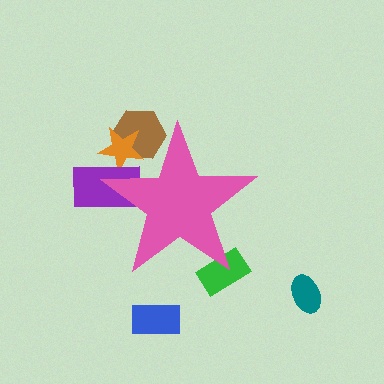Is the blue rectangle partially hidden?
No, the blue rectangle is fully visible.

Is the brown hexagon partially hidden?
Yes, the brown hexagon is partially hidden behind the pink star.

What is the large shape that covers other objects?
A pink star.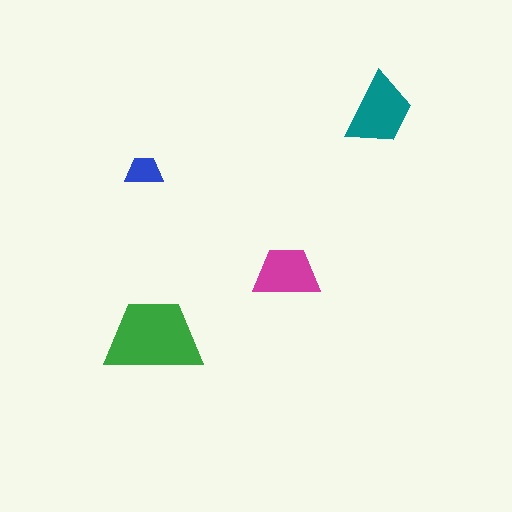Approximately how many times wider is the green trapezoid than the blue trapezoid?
About 2.5 times wider.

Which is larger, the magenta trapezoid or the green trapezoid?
The green one.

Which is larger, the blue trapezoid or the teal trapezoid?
The teal one.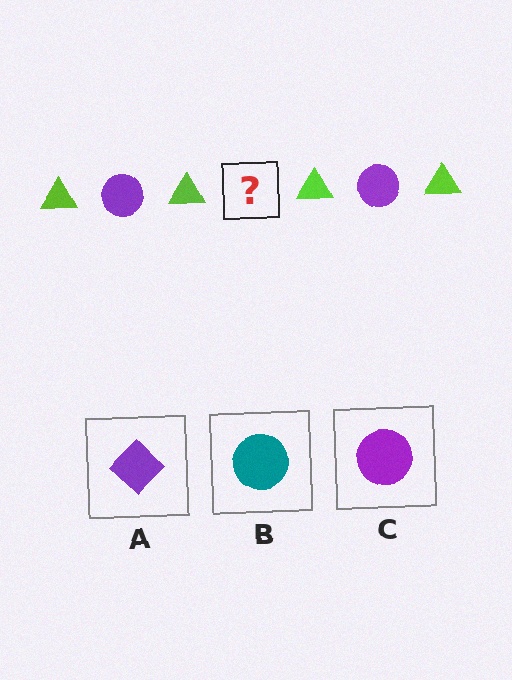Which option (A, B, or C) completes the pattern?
C.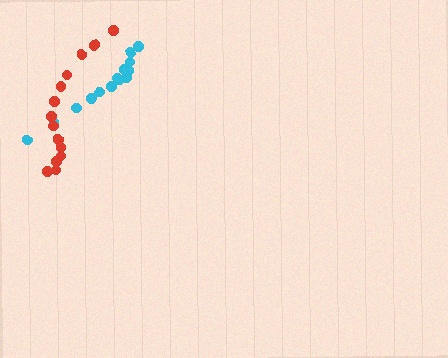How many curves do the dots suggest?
There are 2 distinct paths.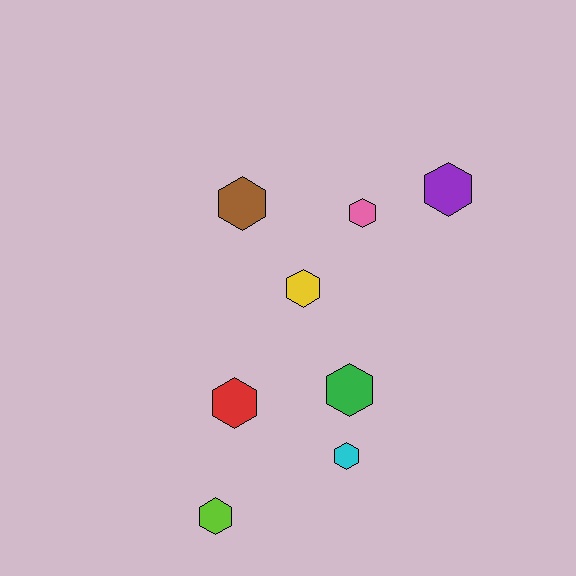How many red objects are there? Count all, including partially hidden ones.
There is 1 red object.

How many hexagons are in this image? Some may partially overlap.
There are 8 hexagons.